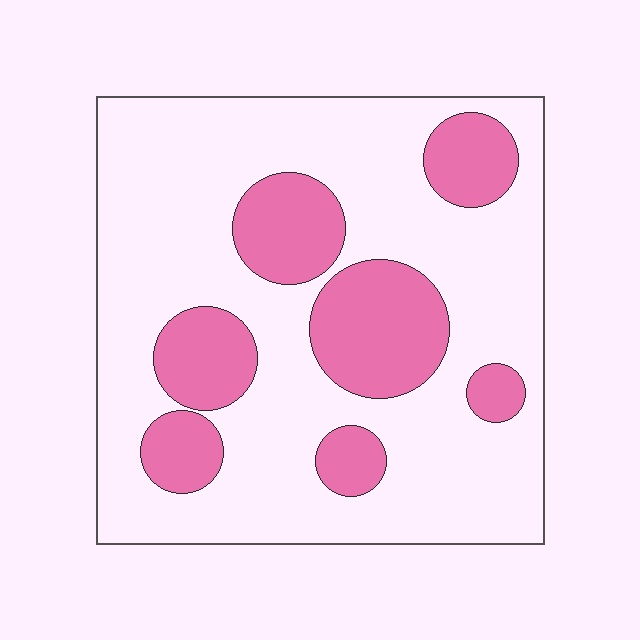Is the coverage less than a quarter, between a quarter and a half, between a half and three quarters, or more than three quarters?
Between a quarter and a half.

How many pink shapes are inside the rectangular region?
7.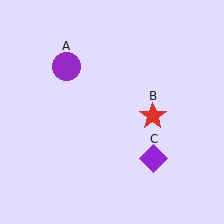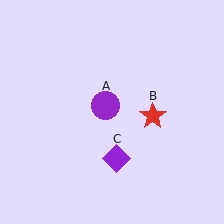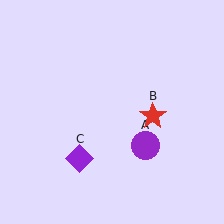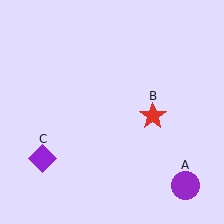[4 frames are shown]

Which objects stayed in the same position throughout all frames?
Red star (object B) remained stationary.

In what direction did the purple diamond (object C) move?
The purple diamond (object C) moved left.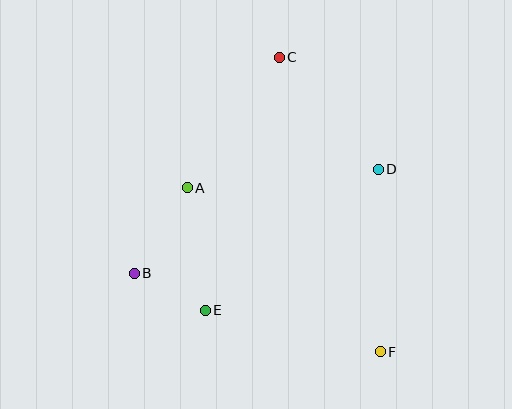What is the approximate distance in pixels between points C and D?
The distance between C and D is approximately 150 pixels.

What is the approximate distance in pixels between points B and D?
The distance between B and D is approximately 265 pixels.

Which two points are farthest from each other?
Points C and F are farthest from each other.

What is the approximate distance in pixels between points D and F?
The distance between D and F is approximately 183 pixels.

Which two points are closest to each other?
Points B and E are closest to each other.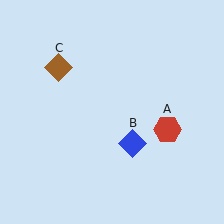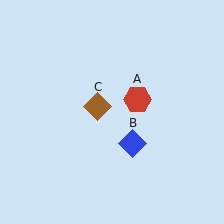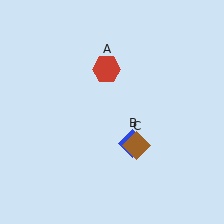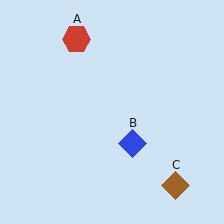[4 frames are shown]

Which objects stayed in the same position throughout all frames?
Blue diamond (object B) remained stationary.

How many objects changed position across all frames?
2 objects changed position: red hexagon (object A), brown diamond (object C).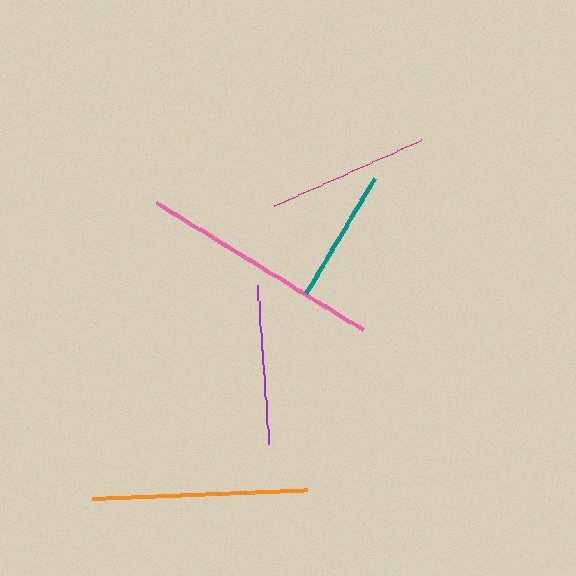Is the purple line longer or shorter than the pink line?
The pink line is longer than the purple line.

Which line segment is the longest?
The pink line is the longest at approximately 242 pixels.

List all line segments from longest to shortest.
From longest to shortest: pink, orange, magenta, purple, teal.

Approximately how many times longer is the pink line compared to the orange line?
The pink line is approximately 1.1 times the length of the orange line.